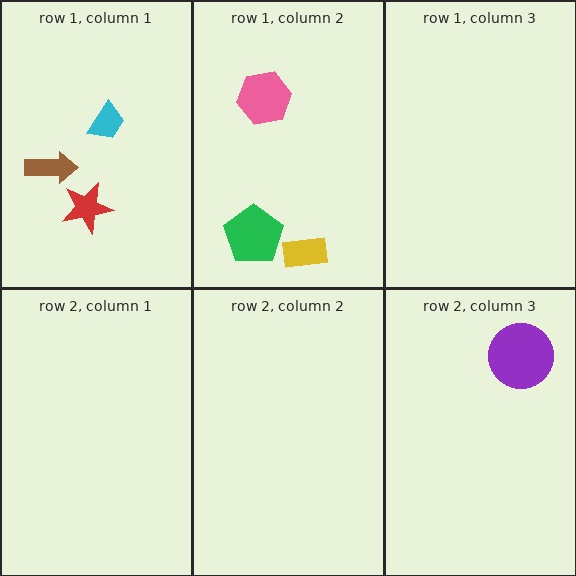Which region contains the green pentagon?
The row 1, column 2 region.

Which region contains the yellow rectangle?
The row 1, column 2 region.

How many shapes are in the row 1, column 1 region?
3.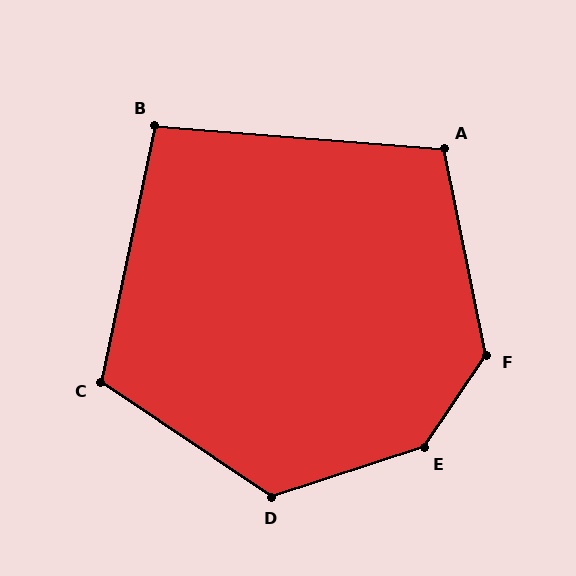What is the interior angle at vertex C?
Approximately 112 degrees (obtuse).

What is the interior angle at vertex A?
Approximately 106 degrees (obtuse).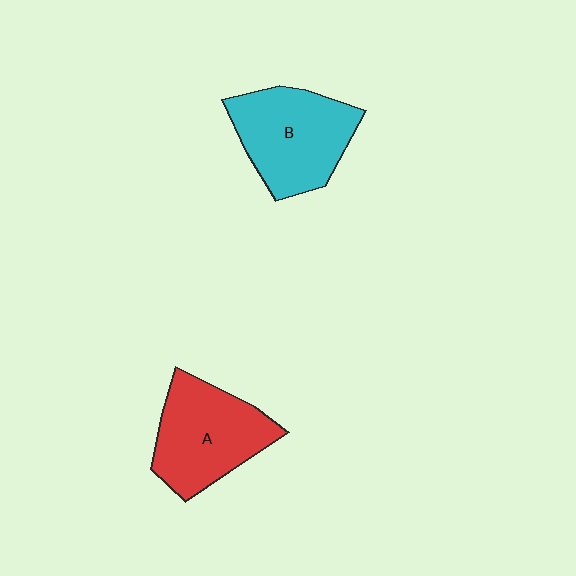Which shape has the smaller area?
Shape A (red).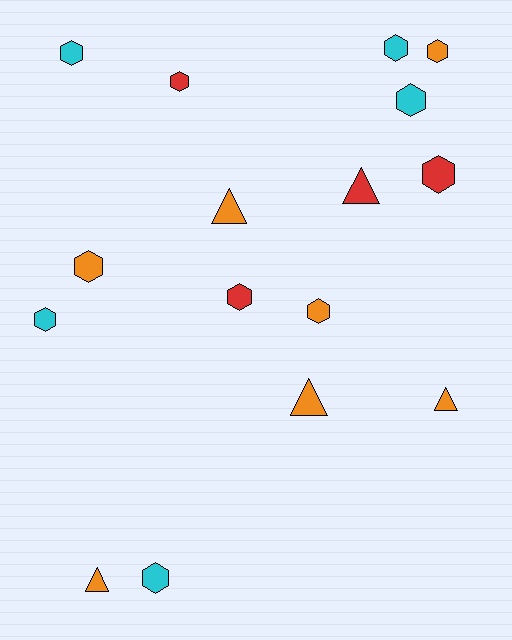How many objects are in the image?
There are 16 objects.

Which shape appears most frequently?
Hexagon, with 11 objects.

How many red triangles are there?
There is 1 red triangle.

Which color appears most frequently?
Orange, with 7 objects.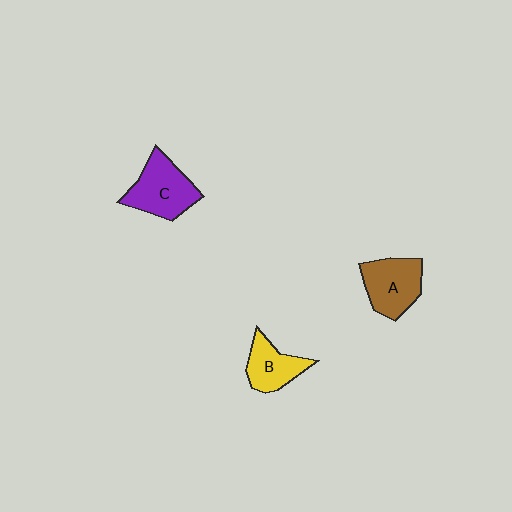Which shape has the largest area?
Shape C (purple).